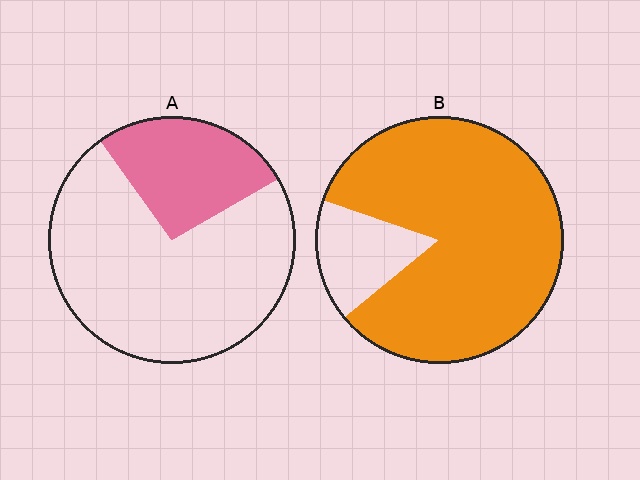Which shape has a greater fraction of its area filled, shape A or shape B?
Shape B.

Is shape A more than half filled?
No.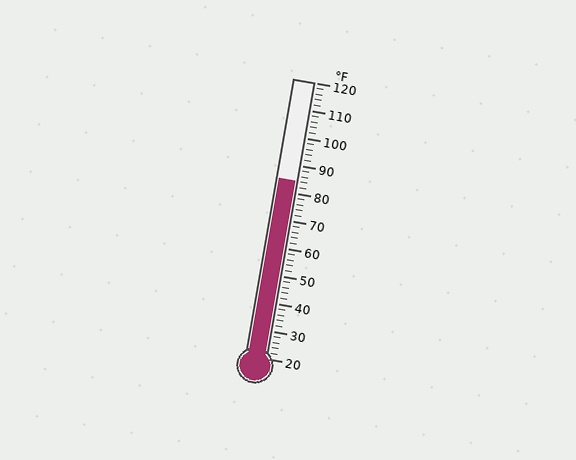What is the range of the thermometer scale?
The thermometer scale ranges from 20°F to 120°F.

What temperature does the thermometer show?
The thermometer shows approximately 84°F.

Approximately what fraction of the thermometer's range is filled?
The thermometer is filled to approximately 65% of its range.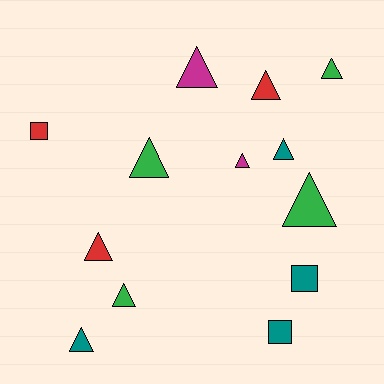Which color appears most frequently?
Green, with 4 objects.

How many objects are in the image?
There are 13 objects.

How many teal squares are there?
There are 2 teal squares.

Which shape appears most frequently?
Triangle, with 10 objects.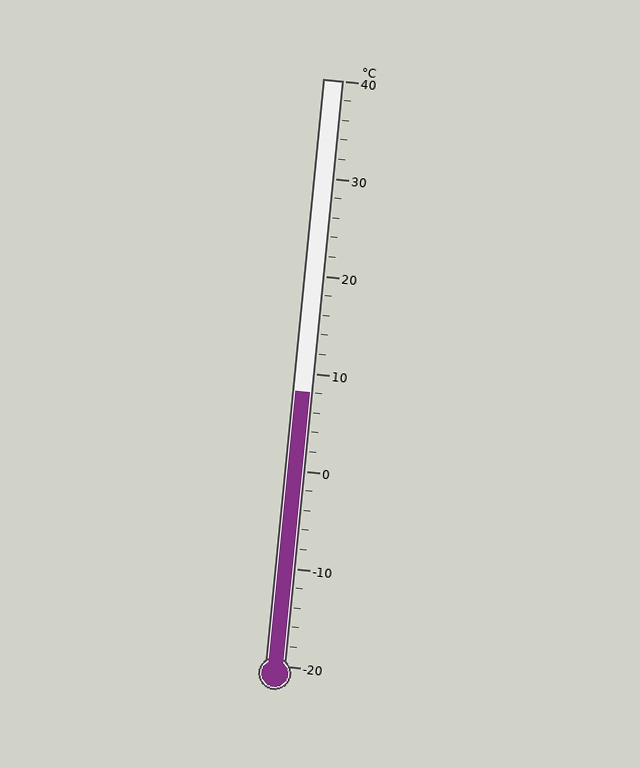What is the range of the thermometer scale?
The thermometer scale ranges from -20°C to 40°C.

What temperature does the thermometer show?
The thermometer shows approximately 8°C.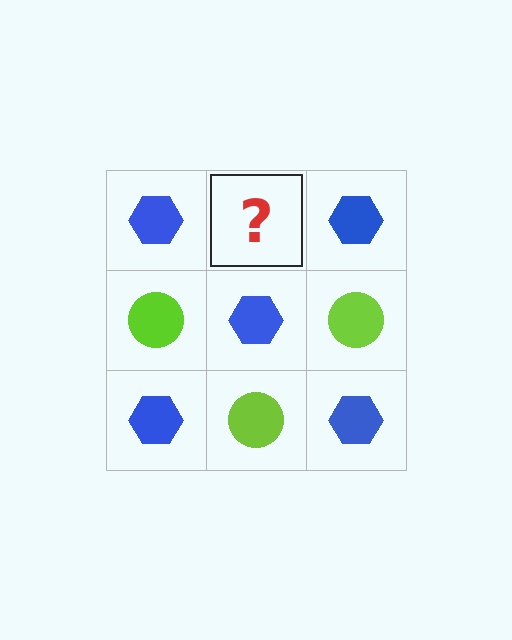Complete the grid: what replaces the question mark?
The question mark should be replaced with a lime circle.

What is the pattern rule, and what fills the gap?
The rule is that it alternates blue hexagon and lime circle in a checkerboard pattern. The gap should be filled with a lime circle.